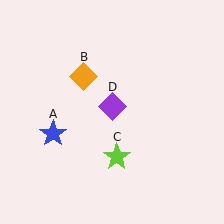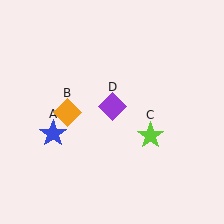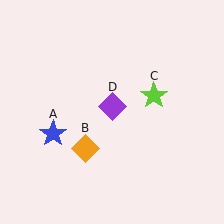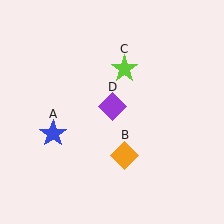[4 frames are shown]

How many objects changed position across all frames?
2 objects changed position: orange diamond (object B), lime star (object C).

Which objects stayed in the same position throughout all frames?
Blue star (object A) and purple diamond (object D) remained stationary.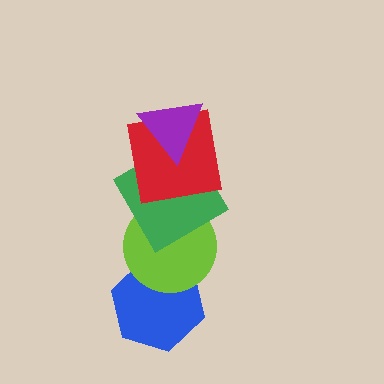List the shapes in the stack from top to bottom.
From top to bottom: the purple triangle, the red square, the green diamond, the lime circle, the blue hexagon.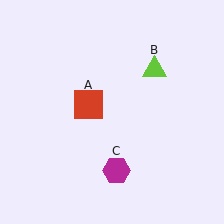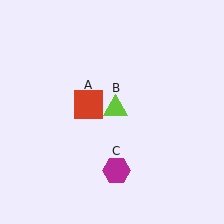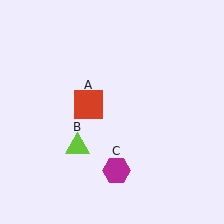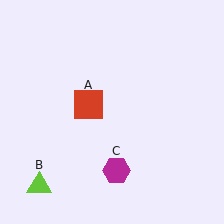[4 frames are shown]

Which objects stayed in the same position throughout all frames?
Red square (object A) and magenta hexagon (object C) remained stationary.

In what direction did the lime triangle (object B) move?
The lime triangle (object B) moved down and to the left.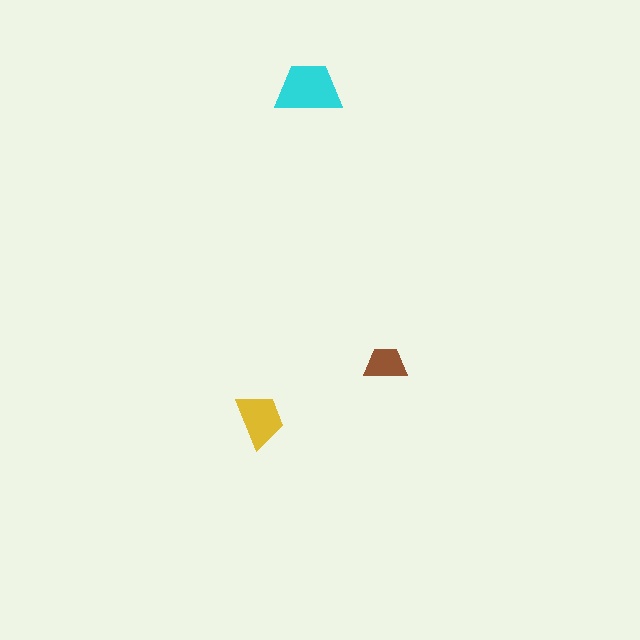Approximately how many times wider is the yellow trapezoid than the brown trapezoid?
About 1.5 times wider.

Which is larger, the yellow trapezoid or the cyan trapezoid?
The cyan one.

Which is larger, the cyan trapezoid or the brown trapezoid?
The cyan one.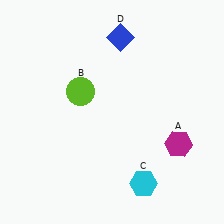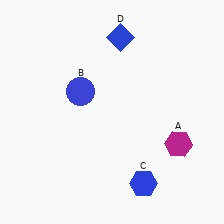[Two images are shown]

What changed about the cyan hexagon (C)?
In Image 1, C is cyan. In Image 2, it changed to blue.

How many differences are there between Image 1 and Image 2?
There are 2 differences between the two images.